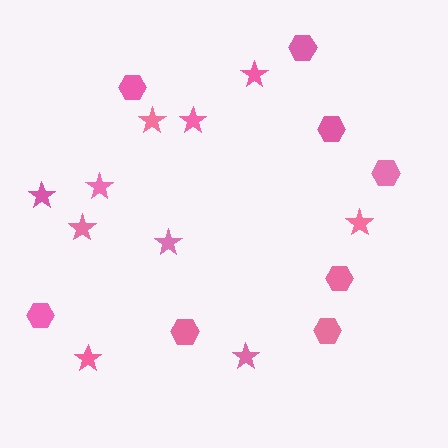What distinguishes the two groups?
There are 2 groups: one group of stars (10) and one group of hexagons (8).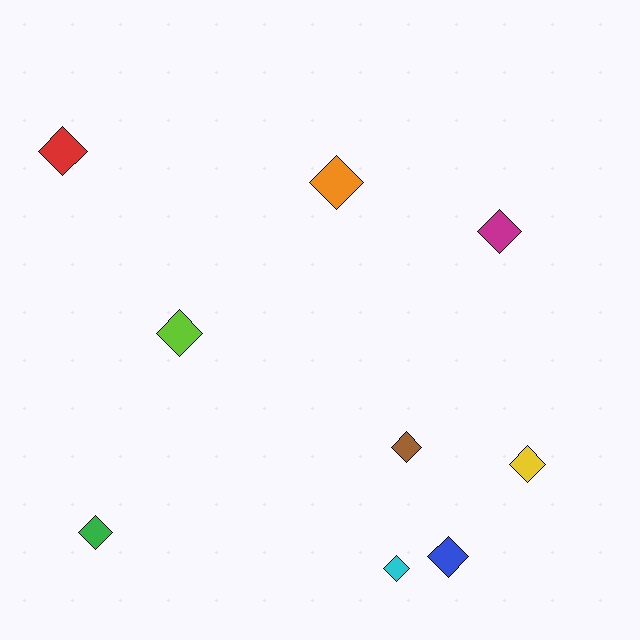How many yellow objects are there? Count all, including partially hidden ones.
There is 1 yellow object.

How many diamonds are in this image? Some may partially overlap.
There are 9 diamonds.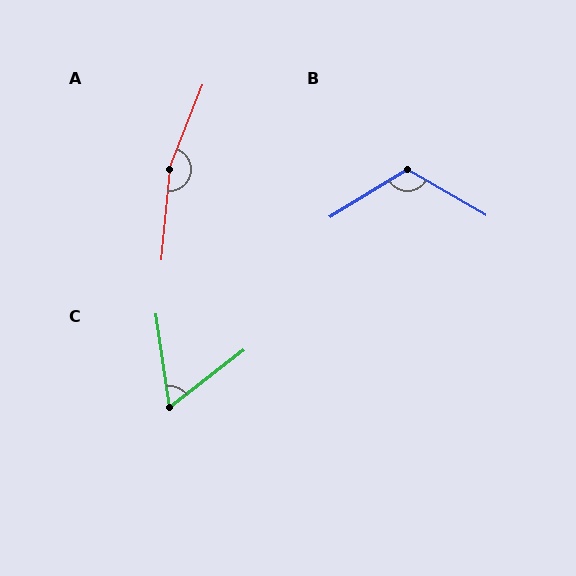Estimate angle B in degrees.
Approximately 118 degrees.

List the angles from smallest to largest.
C (60°), B (118°), A (164°).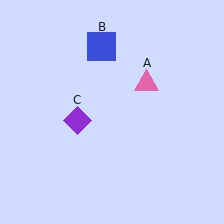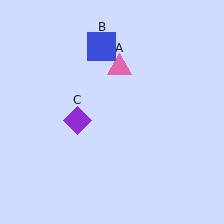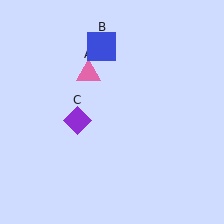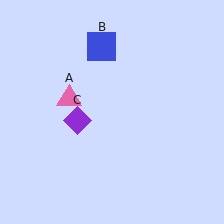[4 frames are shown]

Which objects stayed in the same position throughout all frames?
Blue square (object B) and purple diamond (object C) remained stationary.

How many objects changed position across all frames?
1 object changed position: pink triangle (object A).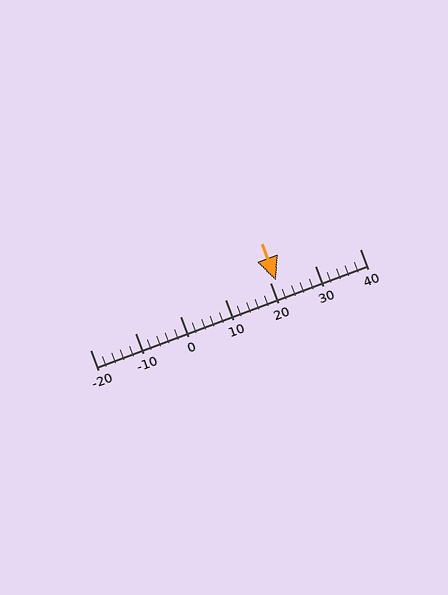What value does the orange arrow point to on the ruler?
The orange arrow points to approximately 21.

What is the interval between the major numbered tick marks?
The major tick marks are spaced 10 units apart.